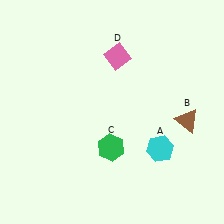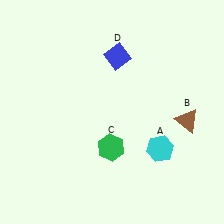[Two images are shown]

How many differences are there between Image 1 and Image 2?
There is 1 difference between the two images.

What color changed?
The diamond (D) changed from pink in Image 1 to blue in Image 2.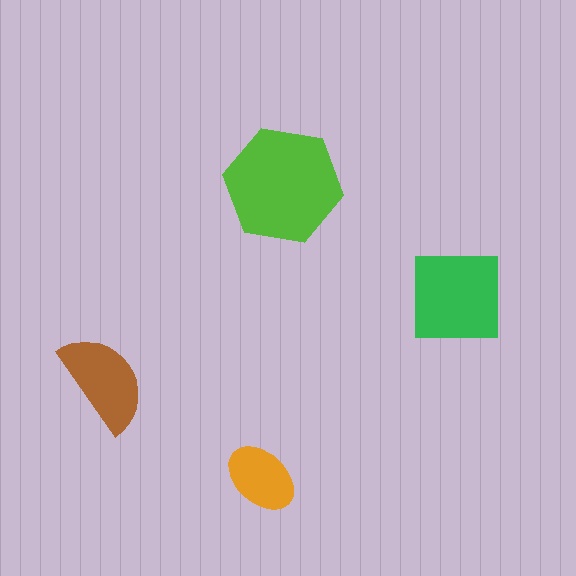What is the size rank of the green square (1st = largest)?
2nd.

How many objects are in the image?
There are 4 objects in the image.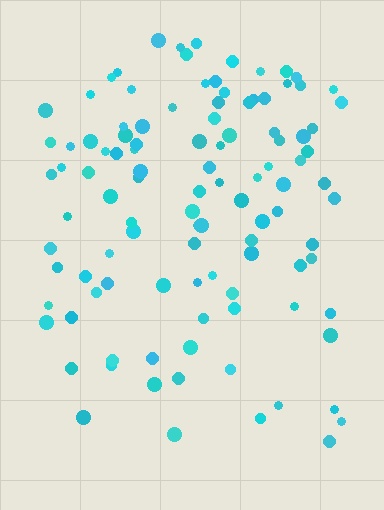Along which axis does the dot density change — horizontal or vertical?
Vertical.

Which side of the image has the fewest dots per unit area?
The bottom.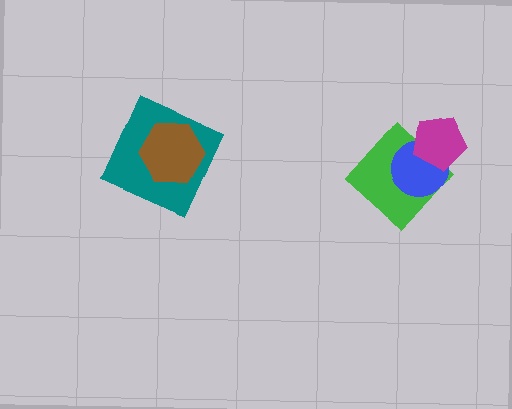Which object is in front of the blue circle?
The magenta pentagon is in front of the blue circle.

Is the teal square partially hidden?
Yes, it is partially covered by another shape.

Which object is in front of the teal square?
The brown hexagon is in front of the teal square.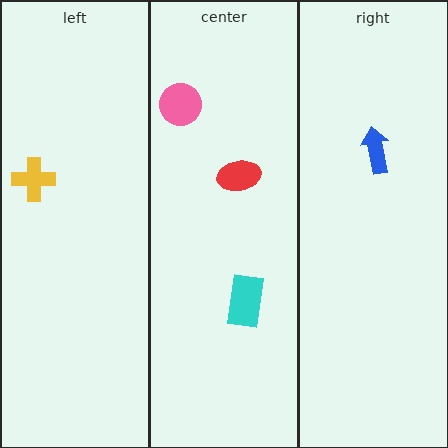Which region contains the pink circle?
The center region.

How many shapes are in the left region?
1.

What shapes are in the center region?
The red ellipse, the cyan rectangle, the pink circle.